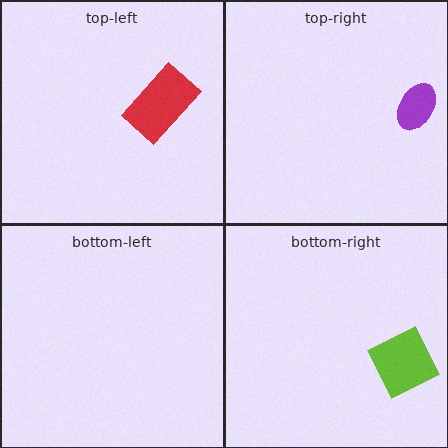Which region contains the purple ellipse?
The top-right region.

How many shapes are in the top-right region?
1.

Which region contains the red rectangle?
The top-left region.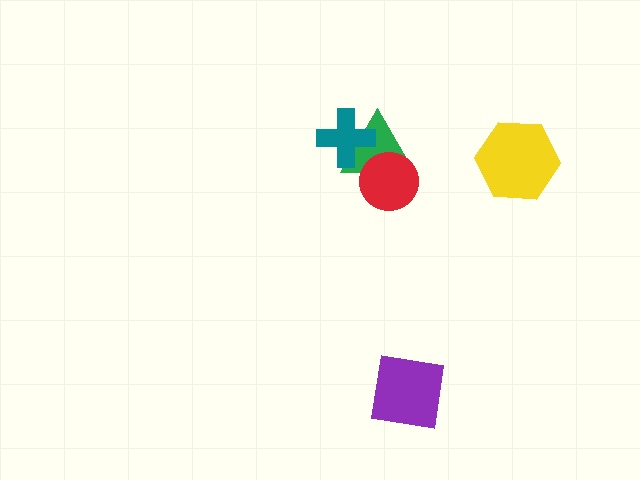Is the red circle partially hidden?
No, no other shape covers it.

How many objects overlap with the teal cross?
1 object overlaps with the teal cross.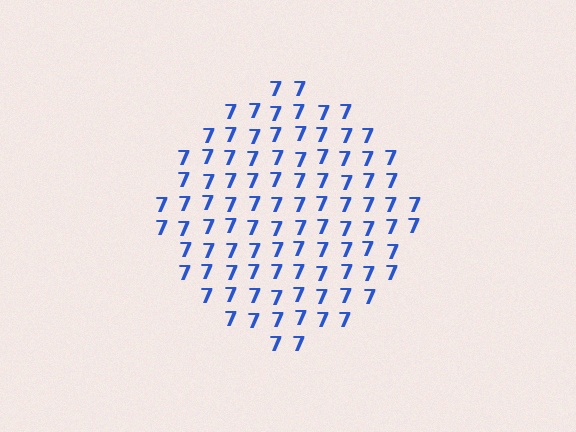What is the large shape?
The large shape is a circle.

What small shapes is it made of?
It is made of small digit 7's.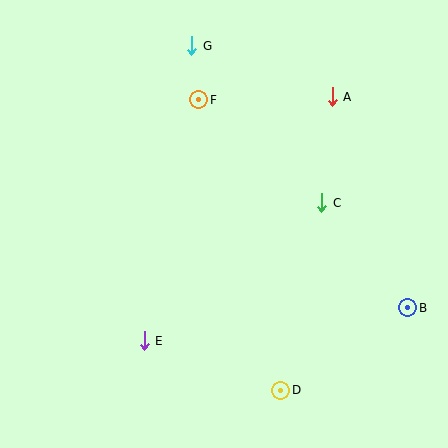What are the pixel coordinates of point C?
Point C is at (322, 203).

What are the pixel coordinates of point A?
Point A is at (332, 97).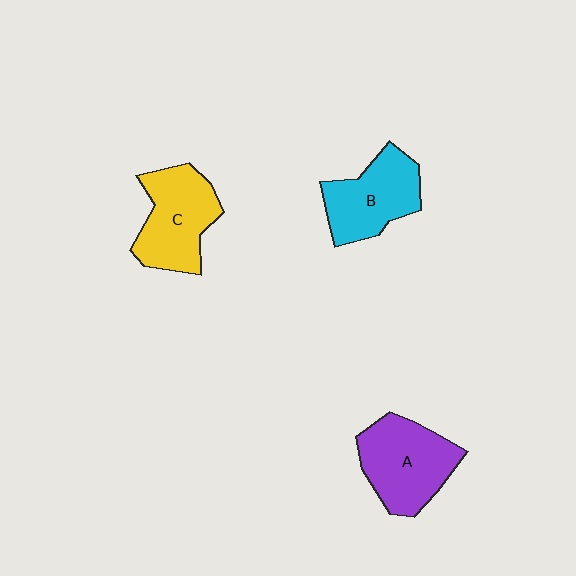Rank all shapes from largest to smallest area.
From largest to smallest: A (purple), C (yellow), B (cyan).